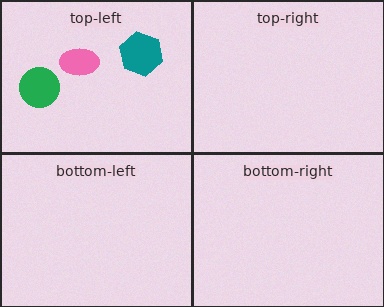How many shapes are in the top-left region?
3.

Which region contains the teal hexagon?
The top-left region.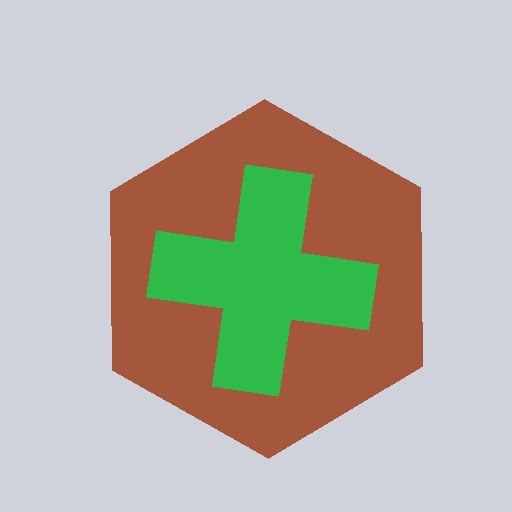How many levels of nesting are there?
2.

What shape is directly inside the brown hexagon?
The green cross.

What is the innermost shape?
The green cross.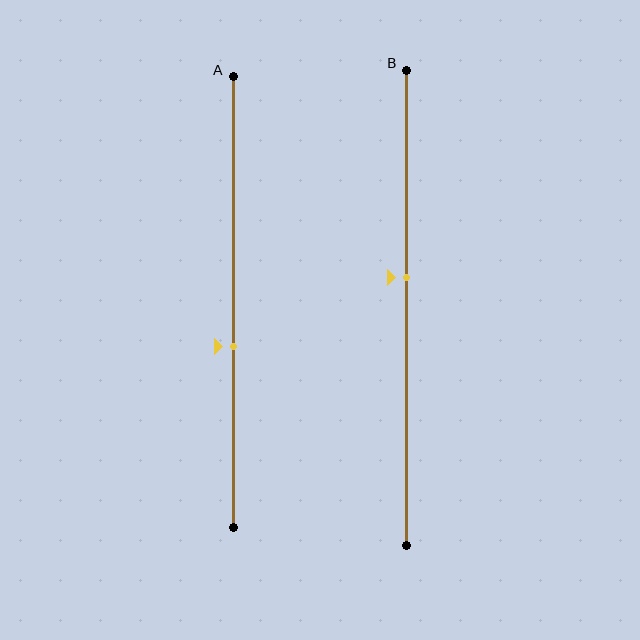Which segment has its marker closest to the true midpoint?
Segment B has its marker closest to the true midpoint.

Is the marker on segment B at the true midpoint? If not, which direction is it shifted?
No, the marker on segment B is shifted upward by about 6% of the segment length.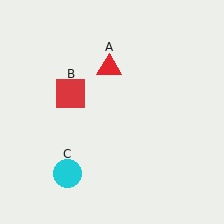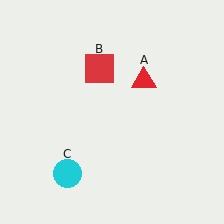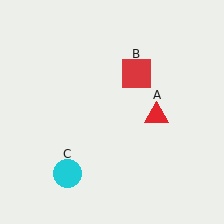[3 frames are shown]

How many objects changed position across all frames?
2 objects changed position: red triangle (object A), red square (object B).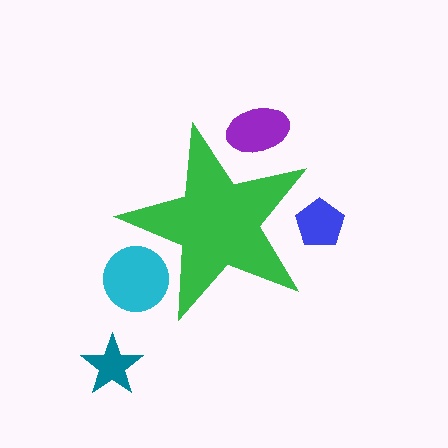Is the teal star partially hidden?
No, the teal star is fully visible.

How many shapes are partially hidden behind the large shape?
3 shapes are partially hidden.